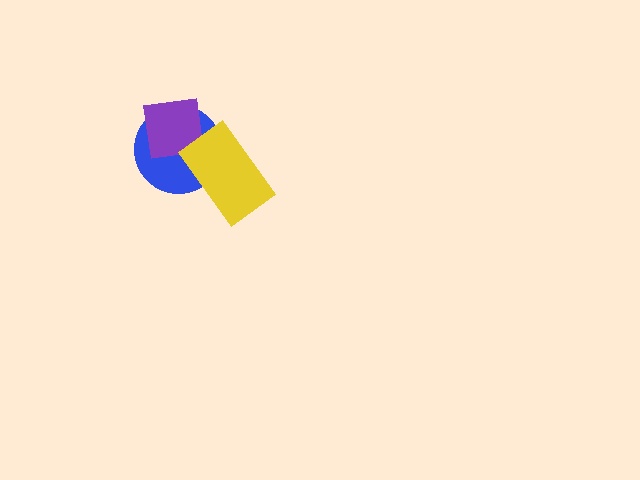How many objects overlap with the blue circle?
2 objects overlap with the blue circle.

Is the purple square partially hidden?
Yes, it is partially covered by another shape.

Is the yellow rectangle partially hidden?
No, no other shape covers it.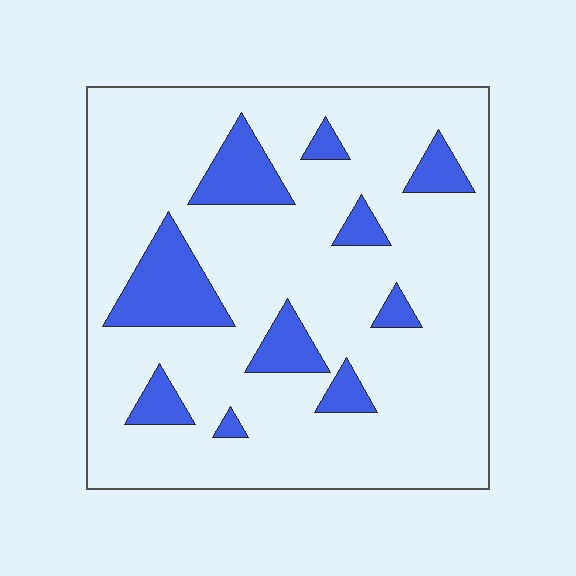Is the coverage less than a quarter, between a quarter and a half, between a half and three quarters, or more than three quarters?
Less than a quarter.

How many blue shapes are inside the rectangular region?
10.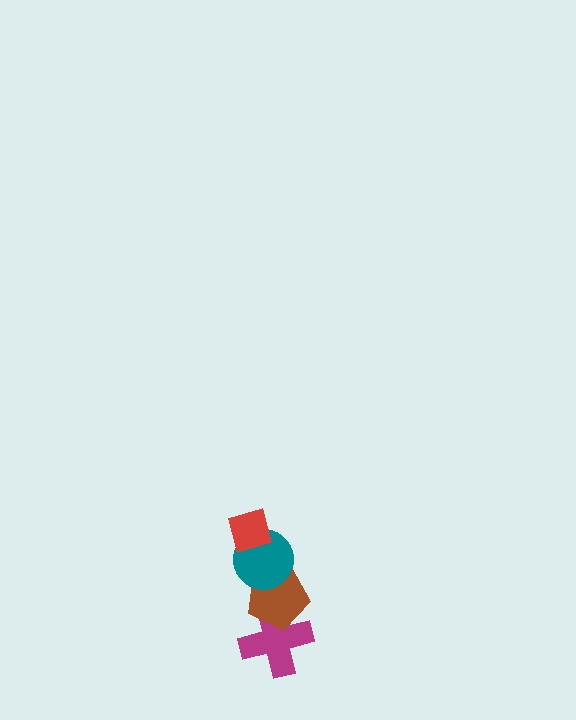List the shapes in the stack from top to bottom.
From top to bottom: the red diamond, the teal circle, the brown pentagon, the magenta cross.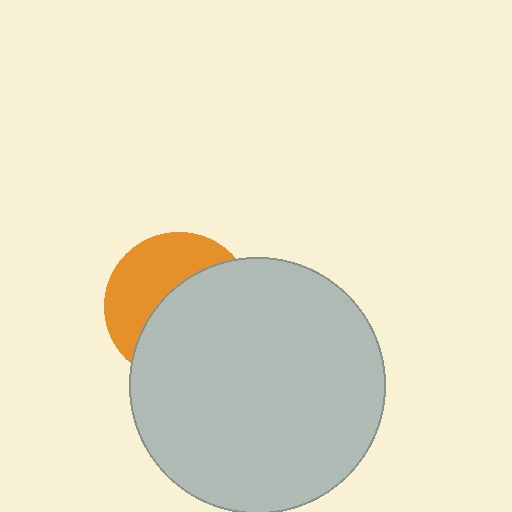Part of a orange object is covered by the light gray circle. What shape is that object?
It is a circle.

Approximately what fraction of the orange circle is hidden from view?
Roughly 58% of the orange circle is hidden behind the light gray circle.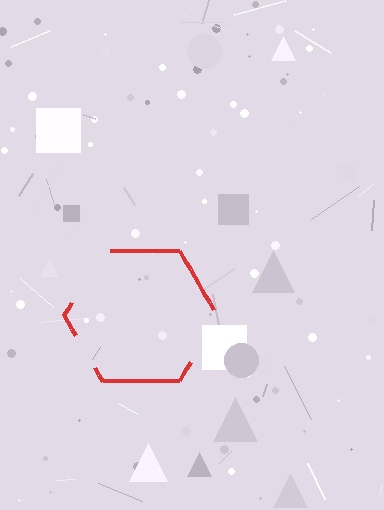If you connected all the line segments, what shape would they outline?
They would outline a hexagon.